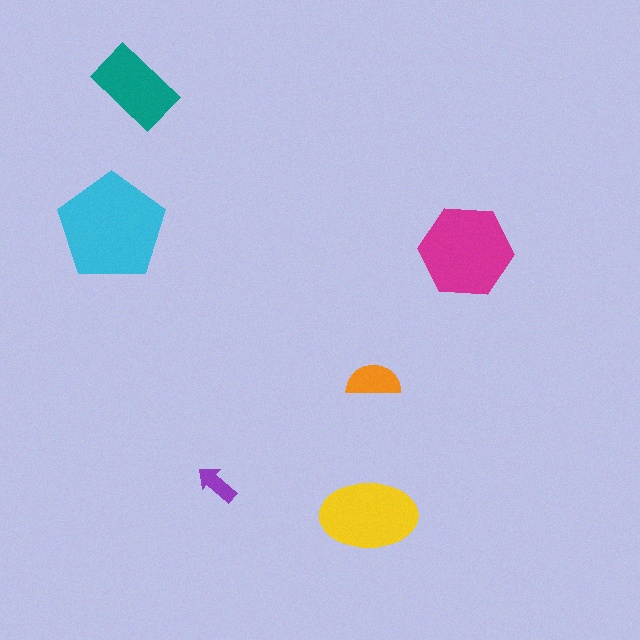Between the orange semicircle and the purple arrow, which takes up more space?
The orange semicircle.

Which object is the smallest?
The purple arrow.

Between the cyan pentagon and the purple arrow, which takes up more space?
The cyan pentagon.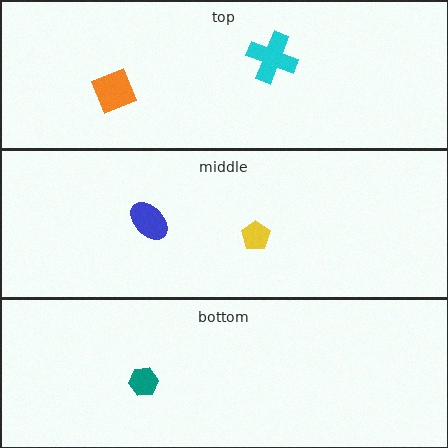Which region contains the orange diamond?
The top region.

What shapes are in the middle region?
The yellow pentagon, the blue ellipse.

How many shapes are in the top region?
2.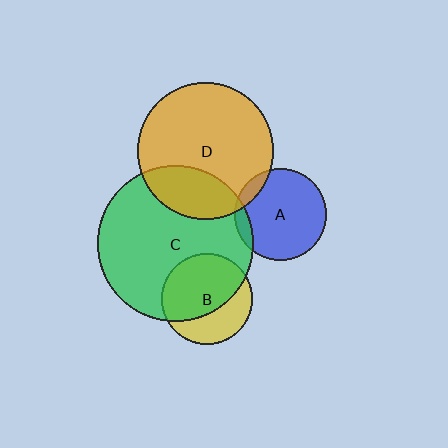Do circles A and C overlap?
Yes.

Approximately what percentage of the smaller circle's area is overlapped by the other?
Approximately 10%.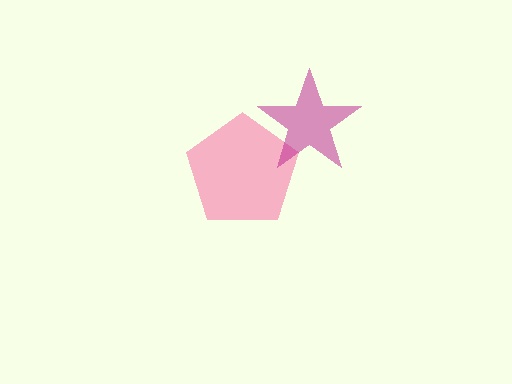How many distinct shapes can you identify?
There are 2 distinct shapes: a pink pentagon, a magenta star.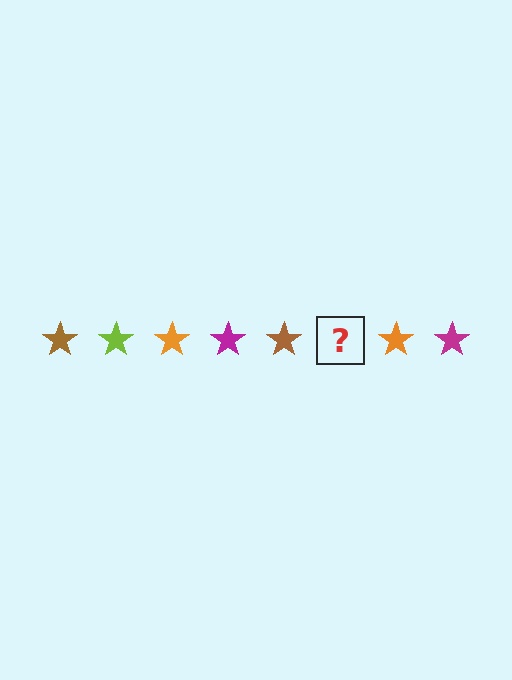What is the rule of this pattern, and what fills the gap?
The rule is that the pattern cycles through brown, lime, orange, magenta stars. The gap should be filled with a lime star.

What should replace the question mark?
The question mark should be replaced with a lime star.